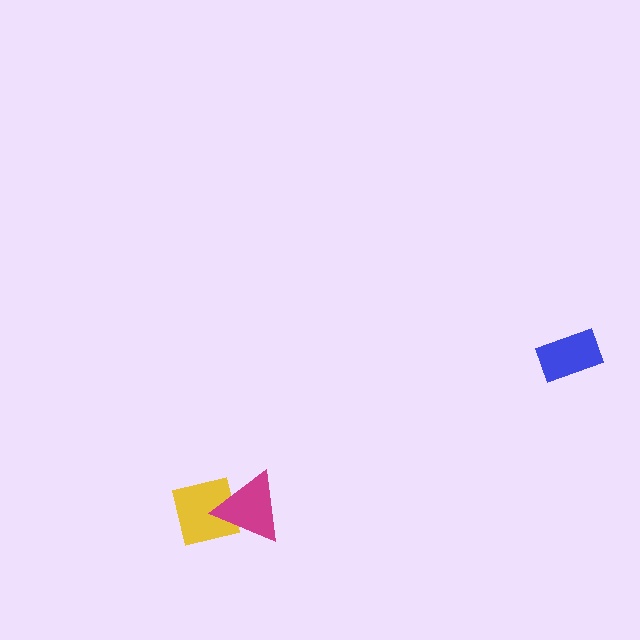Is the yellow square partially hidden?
Yes, it is partially covered by another shape.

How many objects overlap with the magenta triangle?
1 object overlaps with the magenta triangle.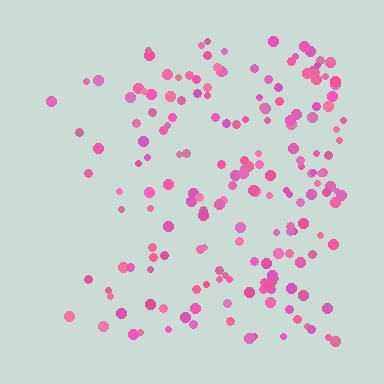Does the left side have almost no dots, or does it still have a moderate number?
Still a moderate number, just noticeably fewer than the right.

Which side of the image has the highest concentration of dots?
The right.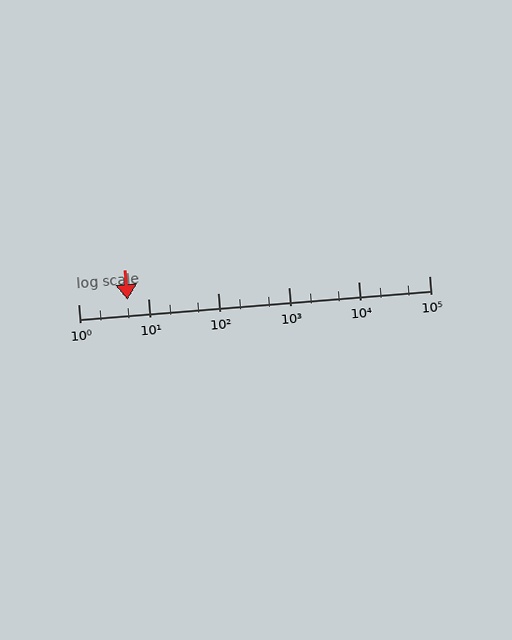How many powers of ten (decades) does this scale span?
The scale spans 5 decades, from 1 to 100000.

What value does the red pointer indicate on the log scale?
The pointer indicates approximately 5.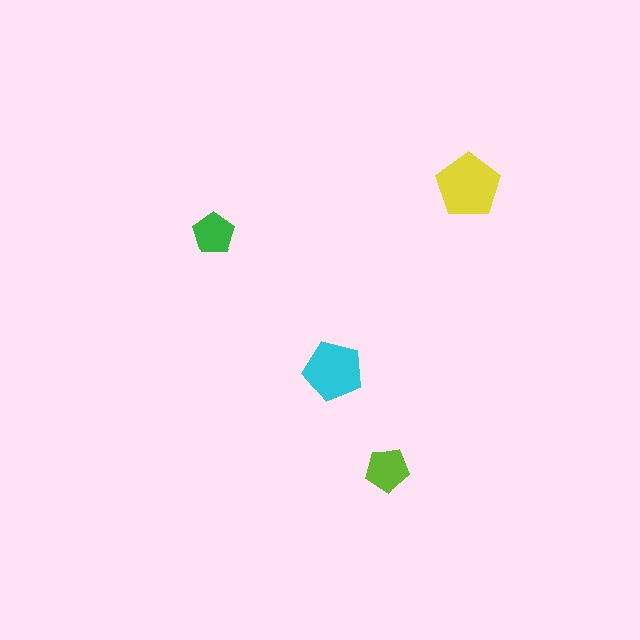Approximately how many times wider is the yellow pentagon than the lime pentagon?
About 1.5 times wider.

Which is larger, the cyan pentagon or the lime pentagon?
The cyan one.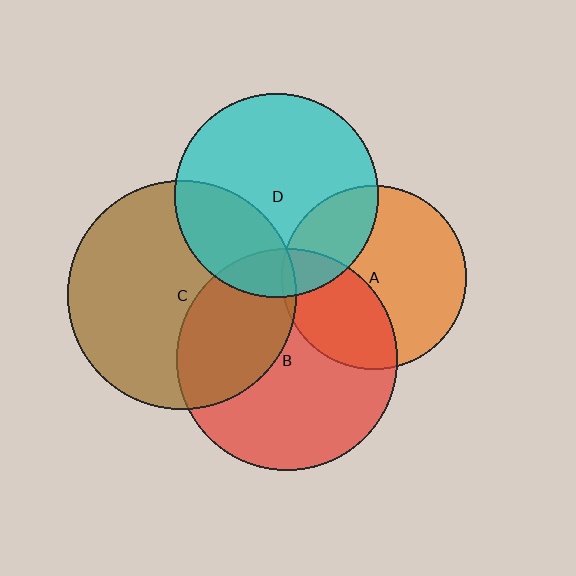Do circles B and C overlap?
Yes.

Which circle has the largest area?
Circle C (brown).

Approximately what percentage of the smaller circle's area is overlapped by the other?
Approximately 35%.